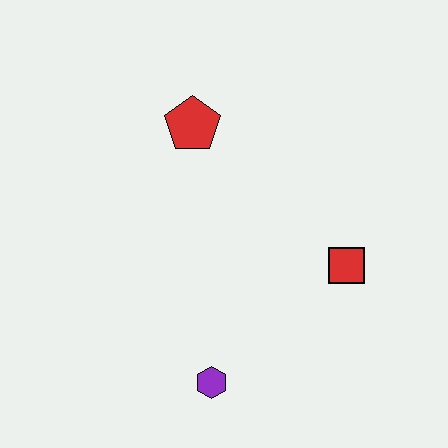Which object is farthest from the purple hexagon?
The red pentagon is farthest from the purple hexagon.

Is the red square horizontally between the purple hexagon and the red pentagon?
No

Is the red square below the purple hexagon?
No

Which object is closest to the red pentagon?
The red square is closest to the red pentagon.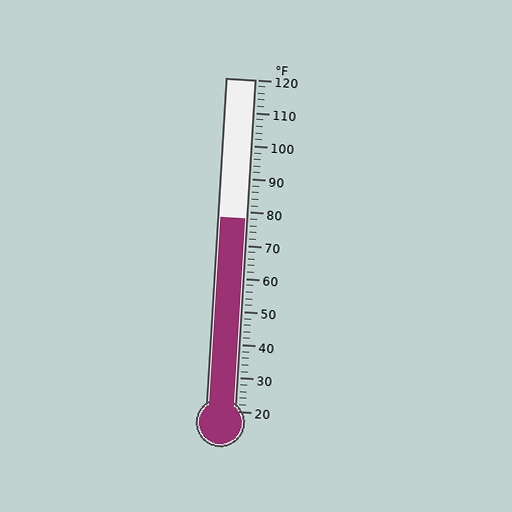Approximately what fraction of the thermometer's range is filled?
The thermometer is filled to approximately 60% of its range.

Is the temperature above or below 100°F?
The temperature is below 100°F.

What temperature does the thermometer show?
The thermometer shows approximately 78°F.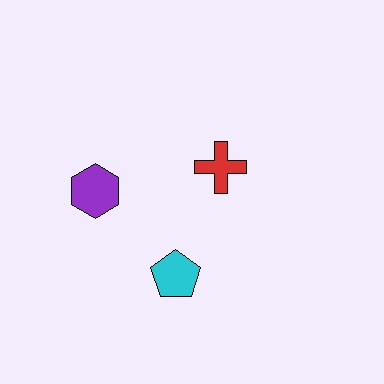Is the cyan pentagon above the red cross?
No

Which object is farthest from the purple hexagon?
The red cross is farthest from the purple hexagon.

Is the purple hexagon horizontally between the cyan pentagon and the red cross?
No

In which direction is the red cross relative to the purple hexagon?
The red cross is to the right of the purple hexagon.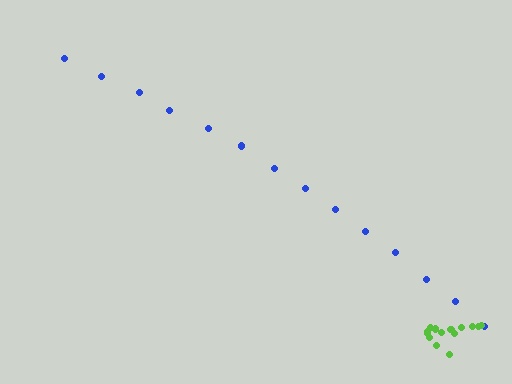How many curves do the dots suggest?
There are 2 distinct paths.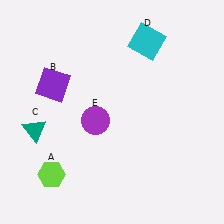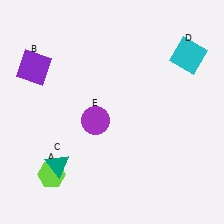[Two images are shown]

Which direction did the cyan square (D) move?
The cyan square (D) moved right.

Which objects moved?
The objects that moved are: the purple square (B), the teal triangle (C), the cyan square (D).